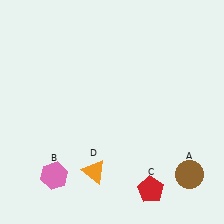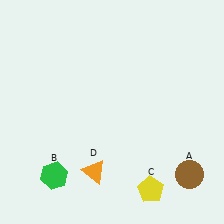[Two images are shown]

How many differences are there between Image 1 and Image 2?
There are 2 differences between the two images.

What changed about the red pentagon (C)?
In Image 1, C is red. In Image 2, it changed to yellow.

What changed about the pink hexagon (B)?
In Image 1, B is pink. In Image 2, it changed to green.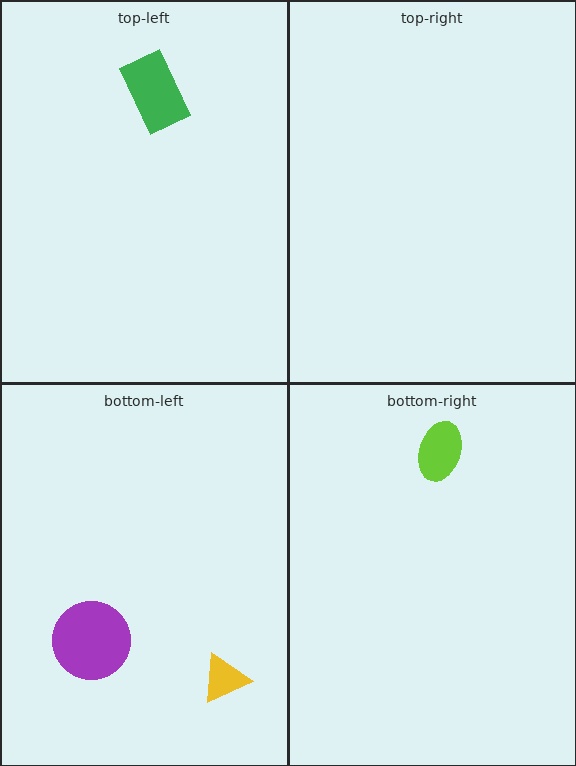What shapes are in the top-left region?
The green rectangle.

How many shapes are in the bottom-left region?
2.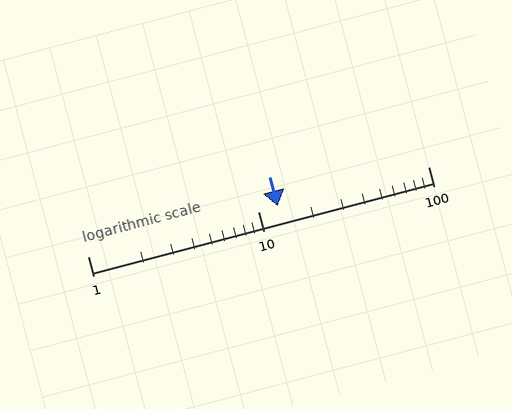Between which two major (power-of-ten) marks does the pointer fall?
The pointer is between 10 and 100.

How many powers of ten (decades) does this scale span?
The scale spans 2 decades, from 1 to 100.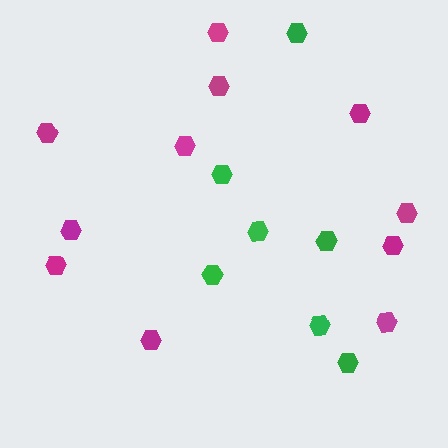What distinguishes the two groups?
There are 2 groups: one group of magenta hexagons (11) and one group of green hexagons (7).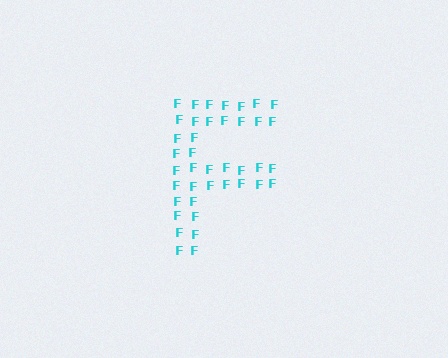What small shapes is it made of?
It is made of small letter F's.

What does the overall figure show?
The overall figure shows the letter F.